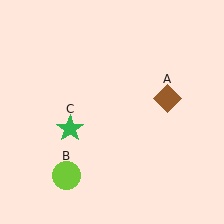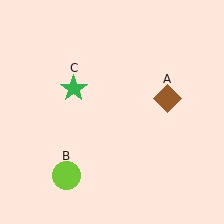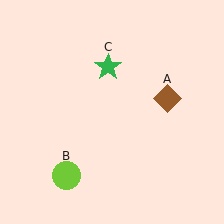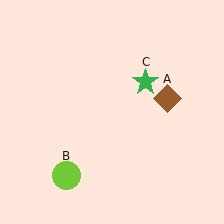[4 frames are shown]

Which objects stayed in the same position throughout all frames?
Brown diamond (object A) and lime circle (object B) remained stationary.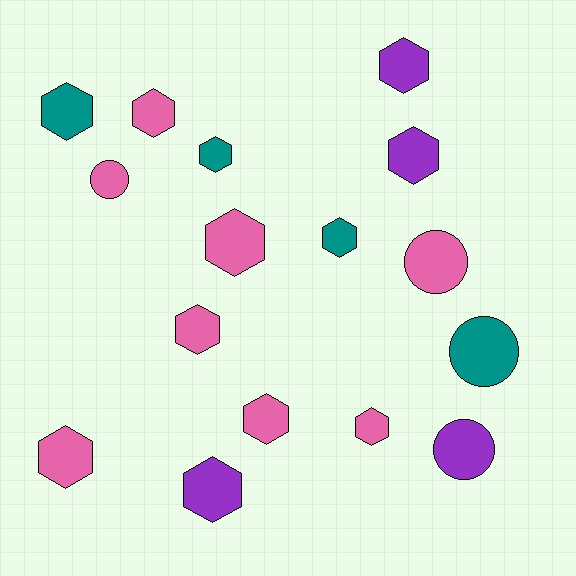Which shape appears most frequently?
Hexagon, with 12 objects.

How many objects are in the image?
There are 16 objects.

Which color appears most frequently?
Pink, with 8 objects.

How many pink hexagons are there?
There are 6 pink hexagons.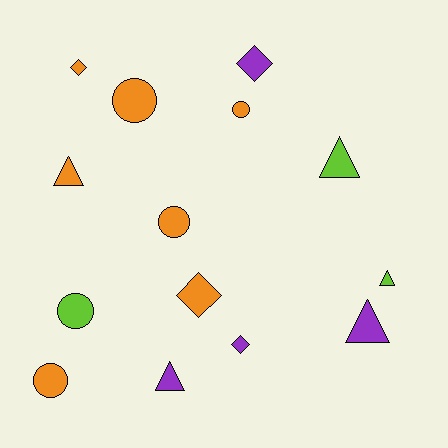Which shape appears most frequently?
Triangle, with 5 objects.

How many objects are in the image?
There are 14 objects.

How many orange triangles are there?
There is 1 orange triangle.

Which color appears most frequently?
Orange, with 7 objects.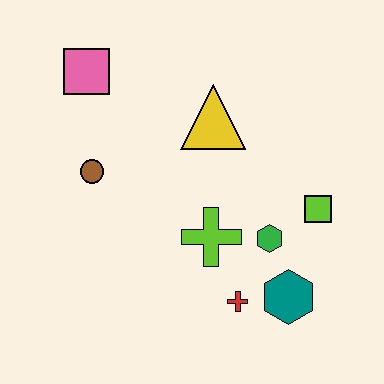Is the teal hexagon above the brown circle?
No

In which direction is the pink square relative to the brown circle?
The pink square is above the brown circle.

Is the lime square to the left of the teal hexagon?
No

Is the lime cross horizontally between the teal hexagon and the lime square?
No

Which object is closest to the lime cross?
The green hexagon is closest to the lime cross.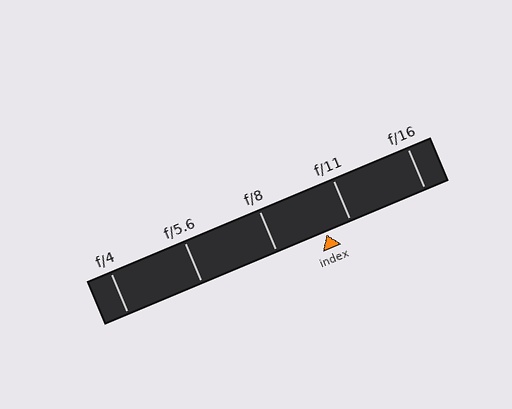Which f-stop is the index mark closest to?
The index mark is closest to f/11.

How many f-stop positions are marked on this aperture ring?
There are 5 f-stop positions marked.